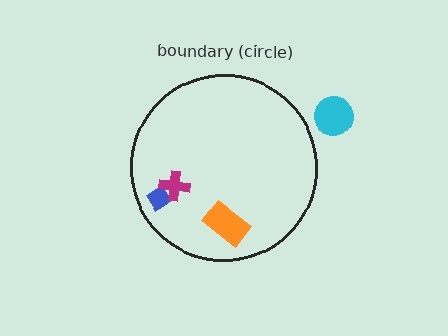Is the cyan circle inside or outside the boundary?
Outside.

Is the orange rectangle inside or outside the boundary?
Inside.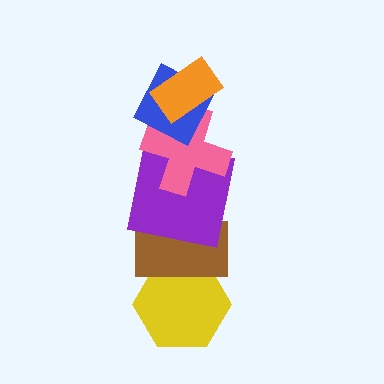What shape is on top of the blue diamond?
The orange rectangle is on top of the blue diamond.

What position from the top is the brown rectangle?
The brown rectangle is 5th from the top.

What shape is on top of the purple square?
The pink cross is on top of the purple square.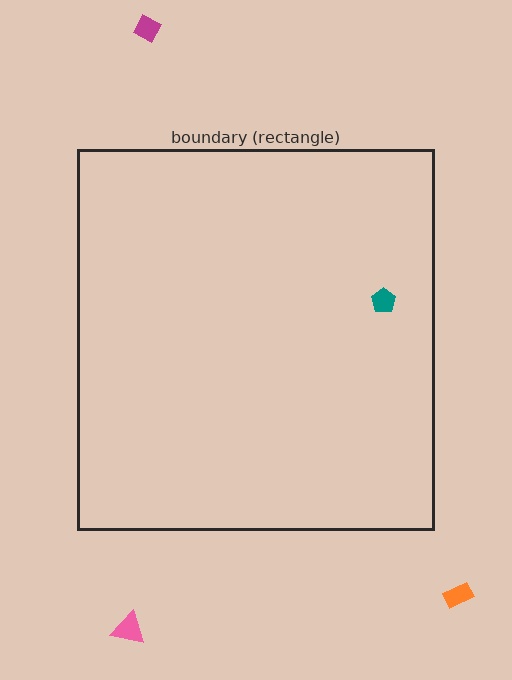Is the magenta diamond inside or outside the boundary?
Outside.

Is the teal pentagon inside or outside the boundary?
Inside.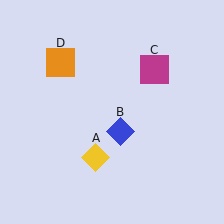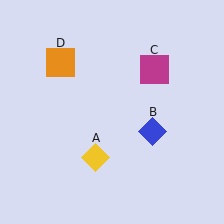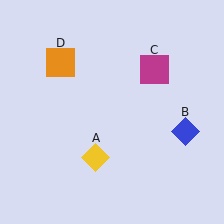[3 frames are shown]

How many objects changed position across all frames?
1 object changed position: blue diamond (object B).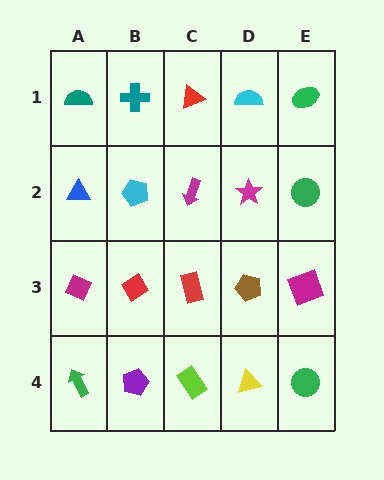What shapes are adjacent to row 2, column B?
A teal cross (row 1, column B), a red diamond (row 3, column B), a blue triangle (row 2, column A), a magenta arrow (row 2, column C).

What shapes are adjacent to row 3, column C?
A magenta arrow (row 2, column C), a lime rectangle (row 4, column C), a red diamond (row 3, column B), a brown pentagon (row 3, column D).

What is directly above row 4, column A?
A magenta diamond.